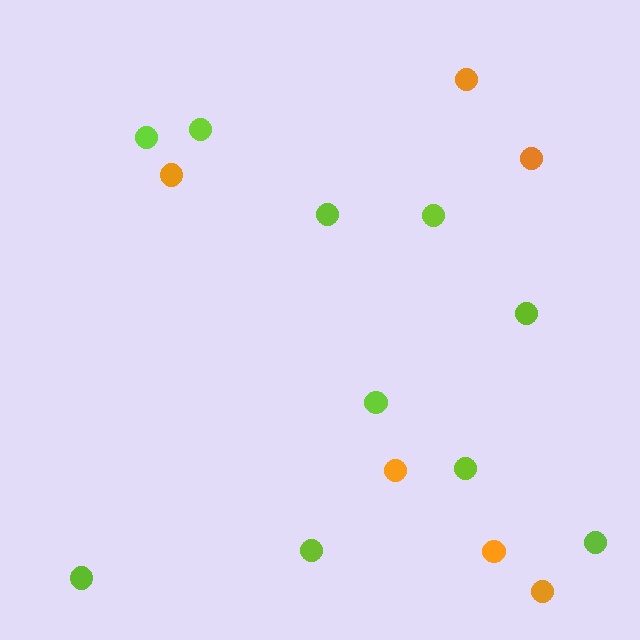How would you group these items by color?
There are 2 groups: one group of orange circles (6) and one group of lime circles (10).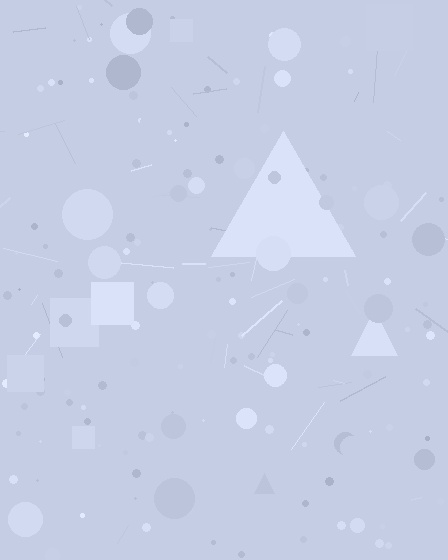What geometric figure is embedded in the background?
A triangle is embedded in the background.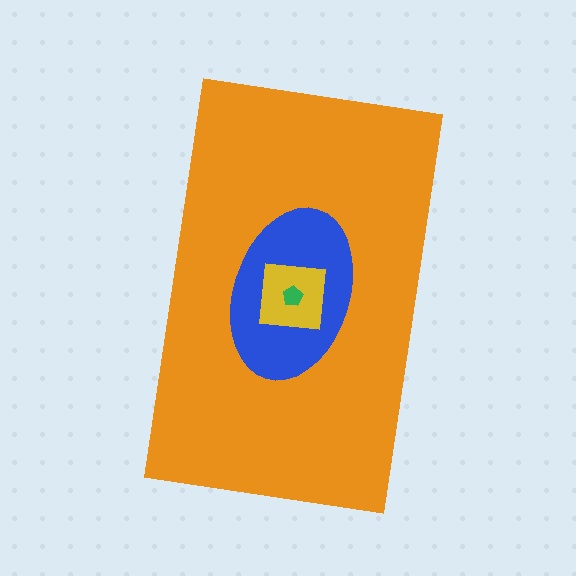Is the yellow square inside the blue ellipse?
Yes.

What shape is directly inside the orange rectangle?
The blue ellipse.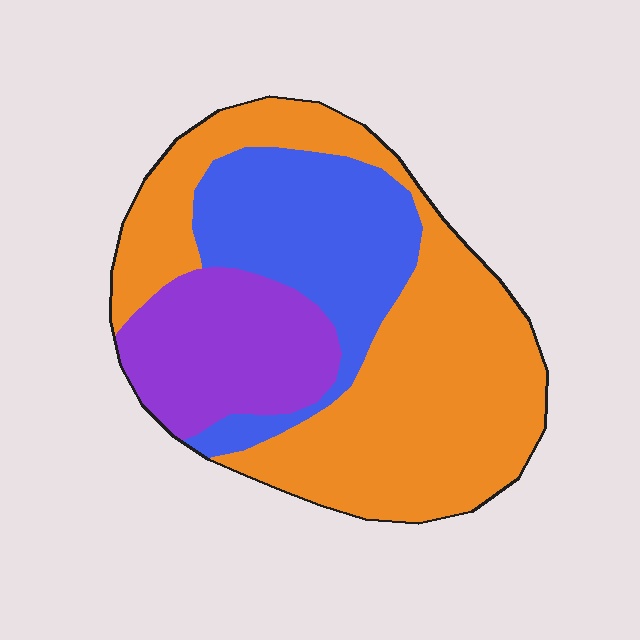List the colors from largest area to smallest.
From largest to smallest: orange, blue, purple.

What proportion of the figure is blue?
Blue takes up between a sixth and a third of the figure.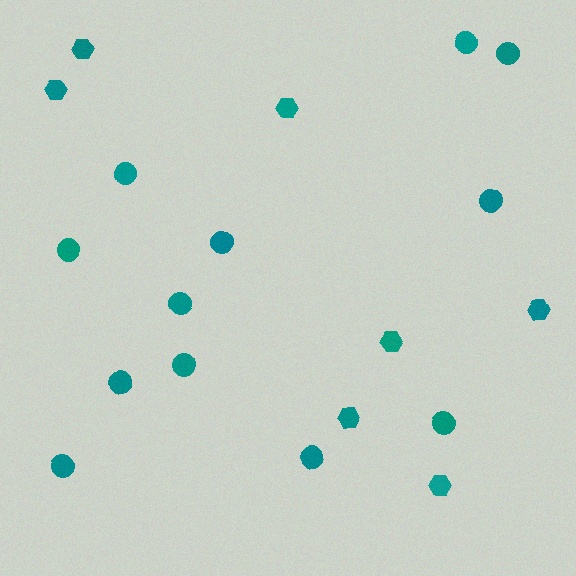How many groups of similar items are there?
There are 2 groups: one group of hexagons (7) and one group of circles (12).